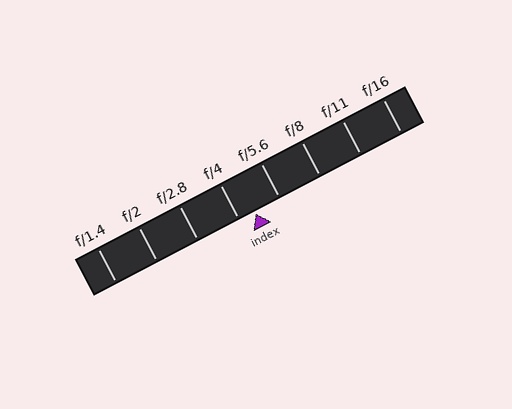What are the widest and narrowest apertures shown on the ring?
The widest aperture shown is f/1.4 and the narrowest is f/16.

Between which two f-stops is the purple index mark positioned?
The index mark is between f/4 and f/5.6.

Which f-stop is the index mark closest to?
The index mark is closest to f/4.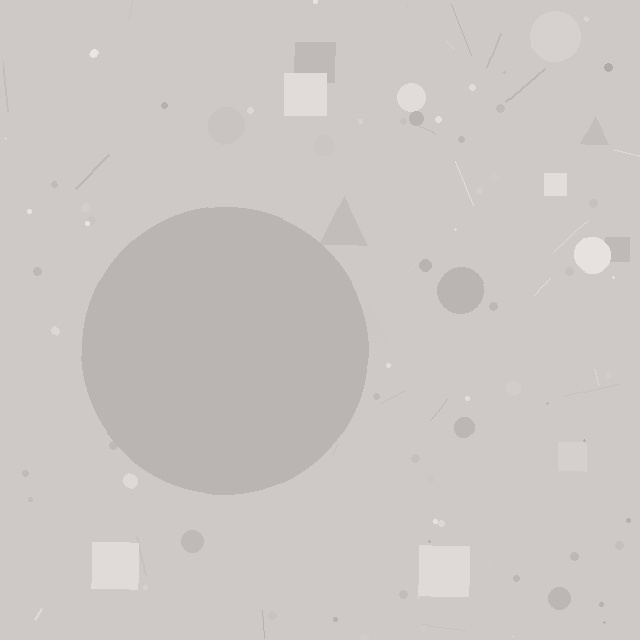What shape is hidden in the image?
A circle is hidden in the image.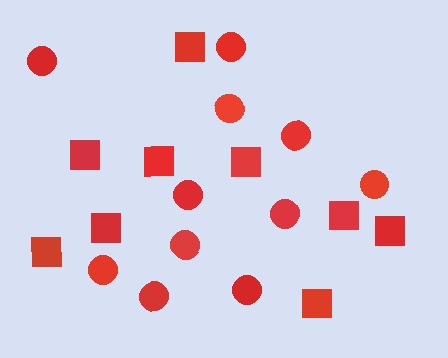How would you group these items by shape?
There are 2 groups: one group of squares (9) and one group of circles (11).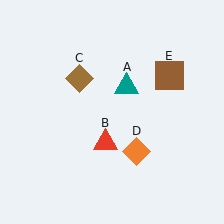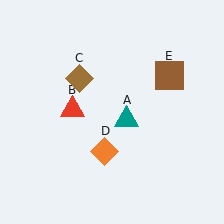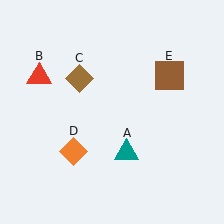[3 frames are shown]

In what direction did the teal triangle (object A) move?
The teal triangle (object A) moved down.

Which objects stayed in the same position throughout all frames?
Brown diamond (object C) and brown square (object E) remained stationary.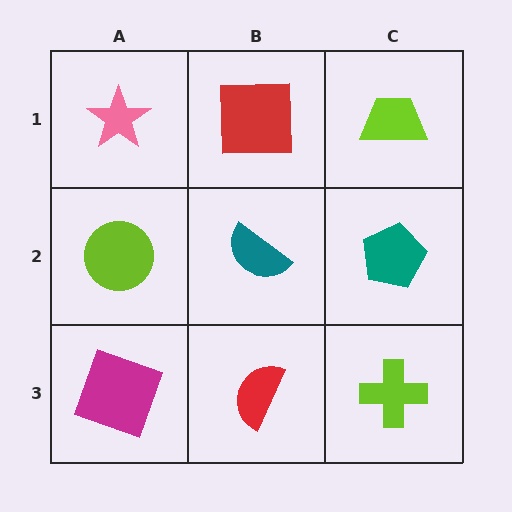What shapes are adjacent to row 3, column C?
A teal pentagon (row 2, column C), a red semicircle (row 3, column B).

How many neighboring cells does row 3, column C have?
2.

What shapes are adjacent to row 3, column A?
A lime circle (row 2, column A), a red semicircle (row 3, column B).